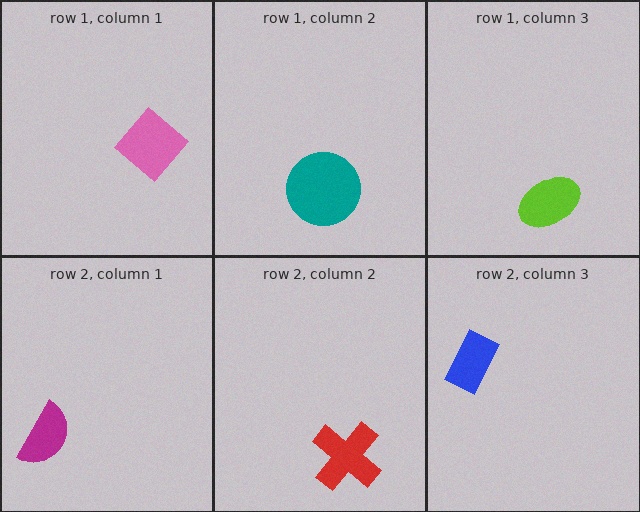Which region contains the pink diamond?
The row 1, column 1 region.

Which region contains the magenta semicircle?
The row 2, column 1 region.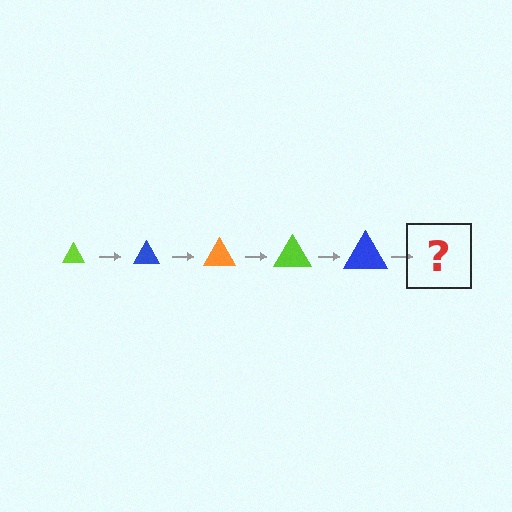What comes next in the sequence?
The next element should be an orange triangle, larger than the previous one.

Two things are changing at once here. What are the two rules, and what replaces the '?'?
The two rules are that the triangle grows larger each step and the color cycles through lime, blue, and orange. The '?' should be an orange triangle, larger than the previous one.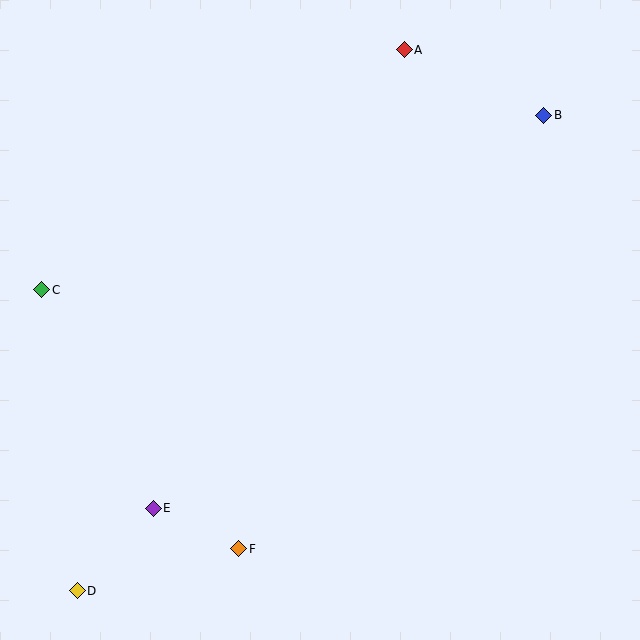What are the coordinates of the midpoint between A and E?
The midpoint between A and E is at (279, 279).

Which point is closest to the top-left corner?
Point C is closest to the top-left corner.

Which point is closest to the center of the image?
Point F at (239, 549) is closest to the center.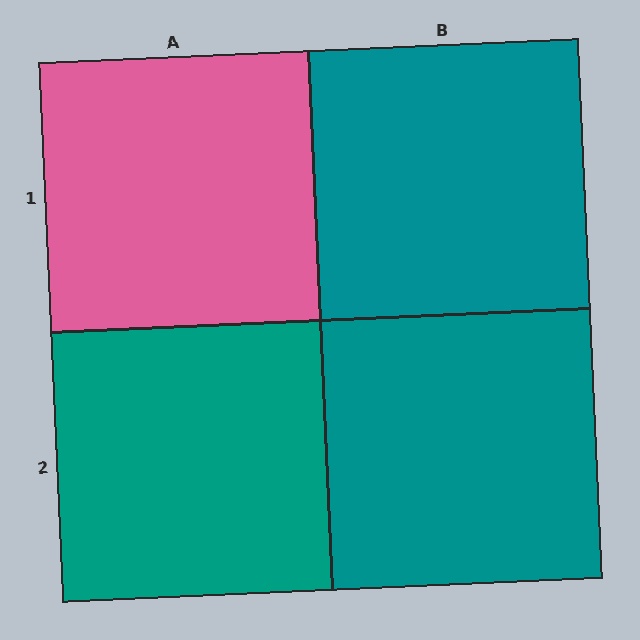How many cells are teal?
3 cells are teal.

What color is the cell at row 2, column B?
Teal.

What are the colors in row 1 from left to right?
Pink, teal.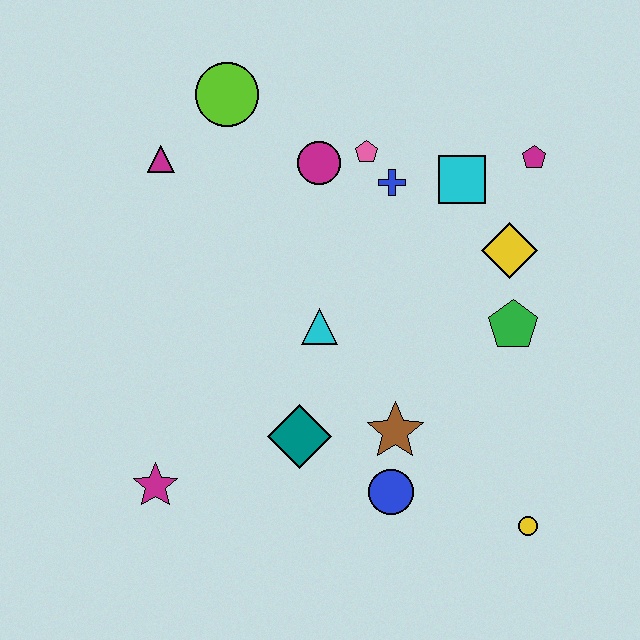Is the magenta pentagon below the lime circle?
Yes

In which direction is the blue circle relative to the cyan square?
The blue circle is below the cyan square.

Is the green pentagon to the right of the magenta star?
Yes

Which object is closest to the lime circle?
The magenta triangle is closest to the lime circle.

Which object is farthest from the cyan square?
The magenta star is farthest from the cyan square.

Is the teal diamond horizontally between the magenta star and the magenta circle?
Yes